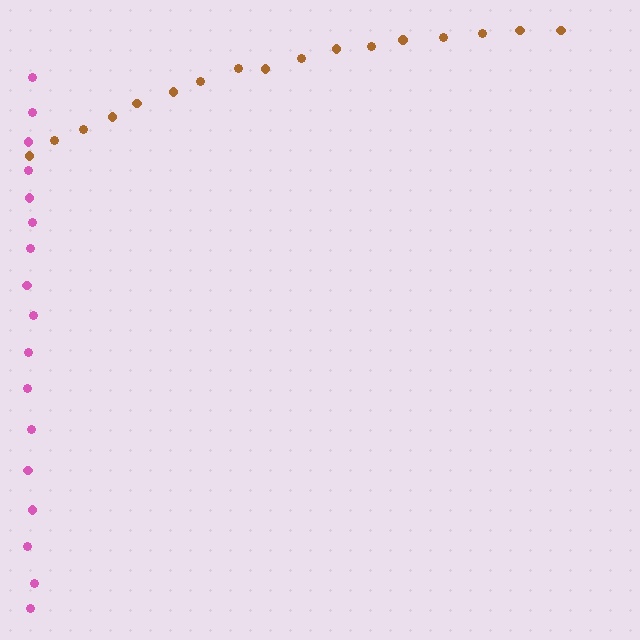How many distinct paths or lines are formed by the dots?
There are 2 distinct paths.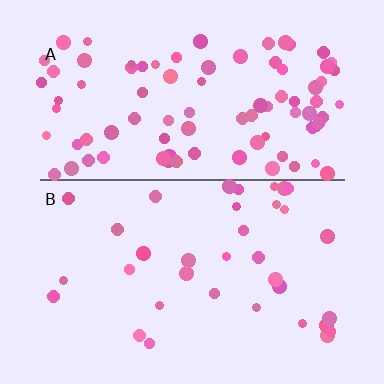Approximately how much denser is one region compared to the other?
Approximately 2.5× — region A over region B.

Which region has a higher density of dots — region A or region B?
A (the top).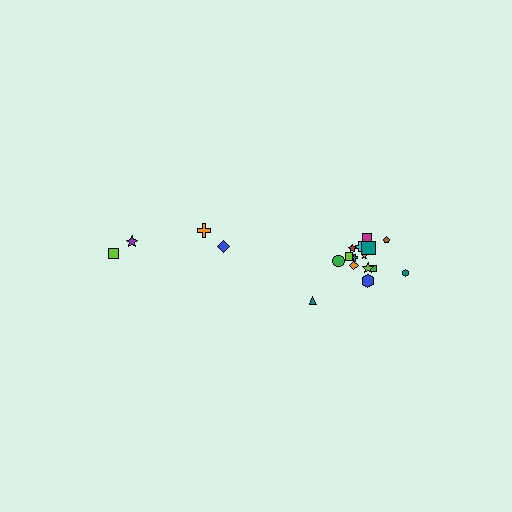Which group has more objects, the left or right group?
The right group.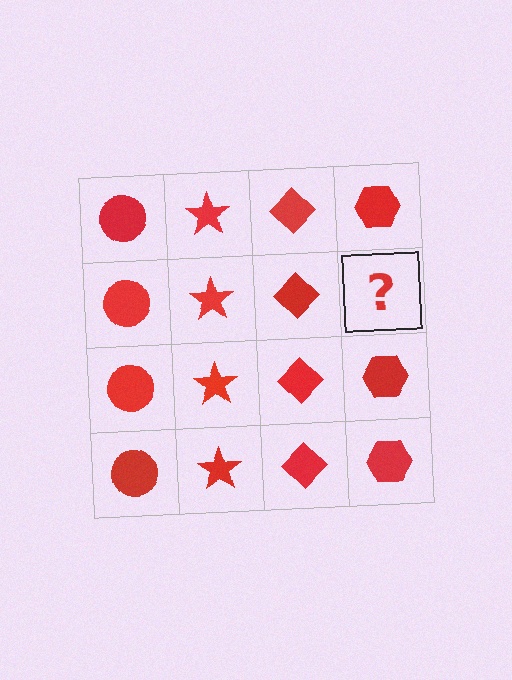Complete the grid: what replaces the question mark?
The question mark should be replaced with a red hexagon.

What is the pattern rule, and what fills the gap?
The rule is that each column has a consistent shape. The gap should be filled with a red hexagon.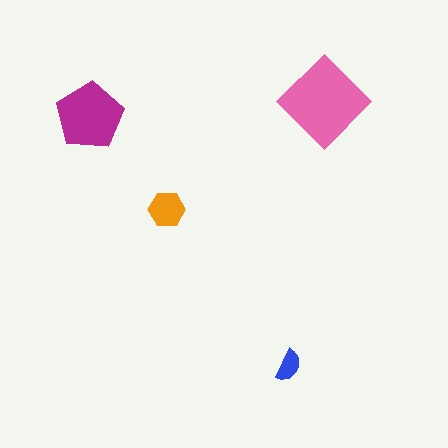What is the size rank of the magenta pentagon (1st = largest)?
2nd.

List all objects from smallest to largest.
The blue semicircle, the orange hexagon, the magenta pentagon, the pink diamond.